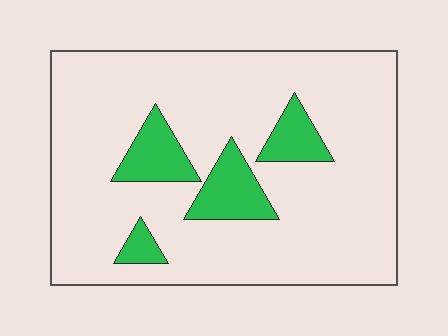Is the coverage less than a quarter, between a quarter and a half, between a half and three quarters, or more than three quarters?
Less than a quarter.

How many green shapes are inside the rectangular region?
4.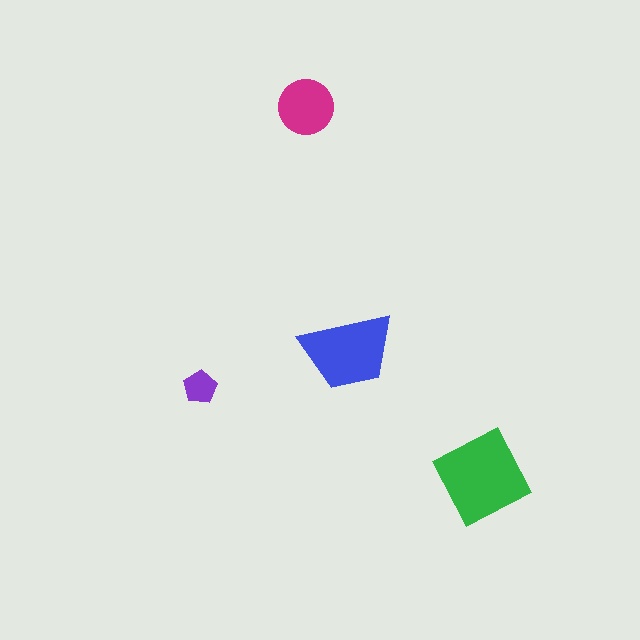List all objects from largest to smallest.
The green diamond, the blue trapezoid, the magenta circle, the purple pentagon.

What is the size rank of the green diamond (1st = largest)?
1st.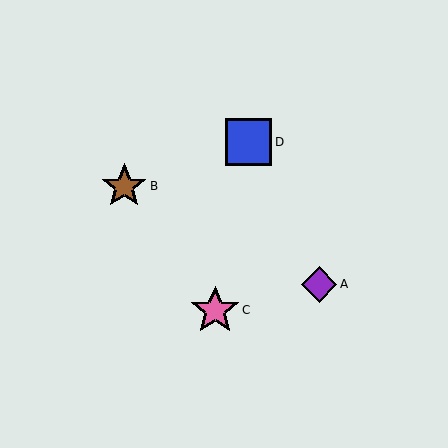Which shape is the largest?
The pink star (labeled C) is the largest.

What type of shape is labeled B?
Shape B is a brown star.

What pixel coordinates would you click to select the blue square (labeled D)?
Click at (249, 142) to select the blue square D.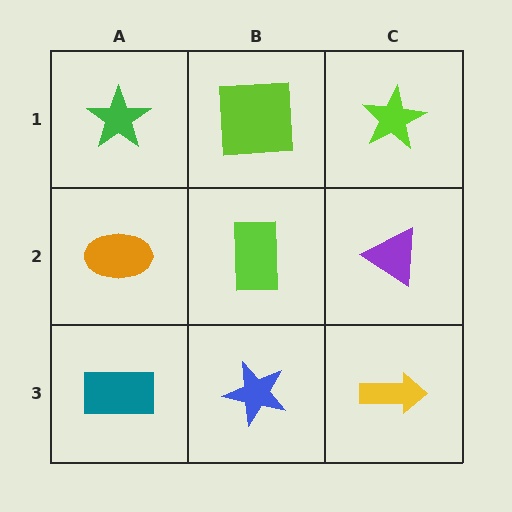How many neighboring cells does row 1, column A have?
2.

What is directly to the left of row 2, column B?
An orange ellipse.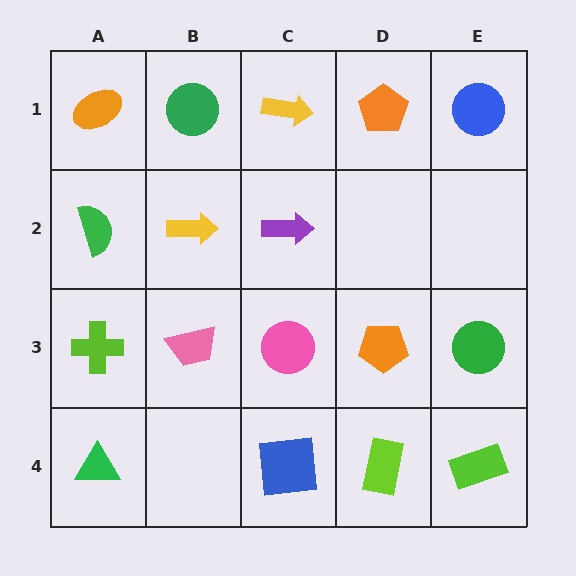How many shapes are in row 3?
5 shapes.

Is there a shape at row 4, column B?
No, that cell is empty.